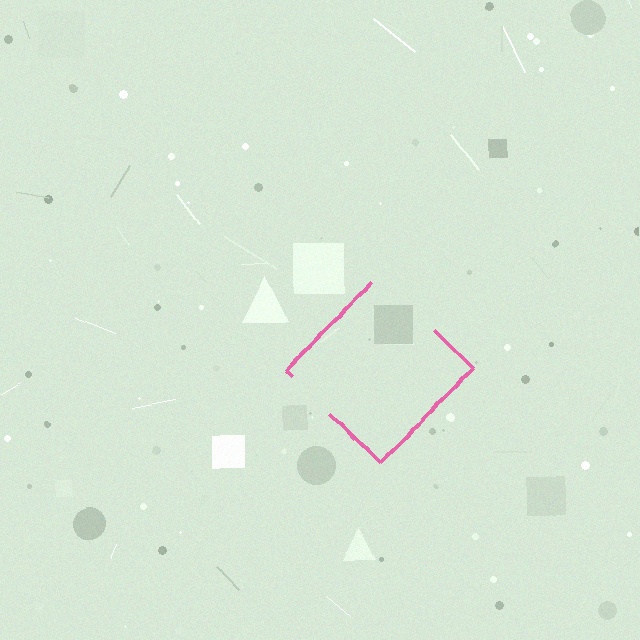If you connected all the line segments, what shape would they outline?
They would outline a diamond.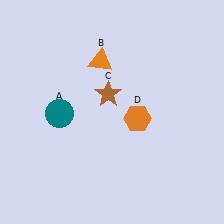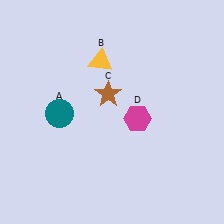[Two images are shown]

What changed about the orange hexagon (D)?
In Image 1, D is orange. In Image 2, it changed to magenta.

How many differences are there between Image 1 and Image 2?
There are 2 differences between the two images.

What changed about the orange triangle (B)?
In Image 1, B is orange. In Image 2, it changed to yellow.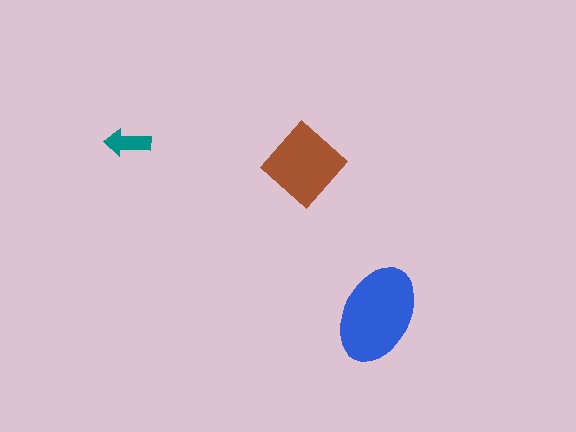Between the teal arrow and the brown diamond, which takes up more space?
The brown diamond.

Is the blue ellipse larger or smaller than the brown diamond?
Larger.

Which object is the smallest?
The teal arrow.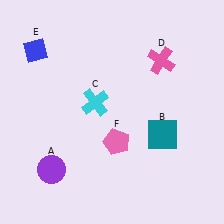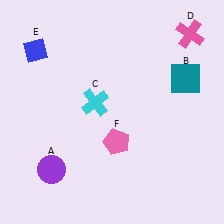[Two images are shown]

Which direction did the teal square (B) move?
The teal square (B) moved up.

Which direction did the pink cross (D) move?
The pink cross (D) moved right.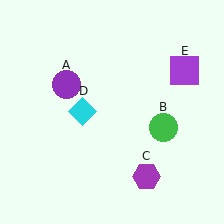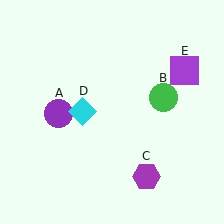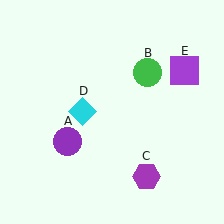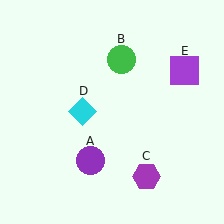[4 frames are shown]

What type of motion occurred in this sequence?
The purple circle (object A), green circle (object B) rotated counterclockwise around the center of the scene.